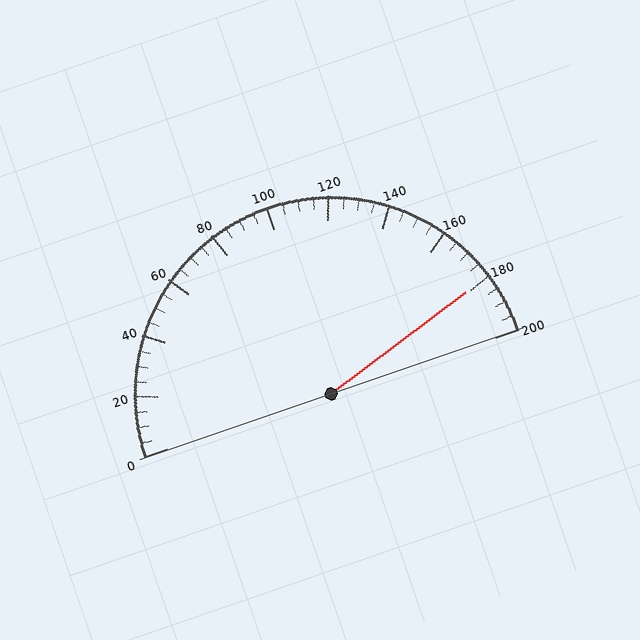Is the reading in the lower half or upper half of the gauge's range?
The reading is in the upper half of the range (0 to 200).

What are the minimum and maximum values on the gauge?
The gauge ranges from 0 to 200.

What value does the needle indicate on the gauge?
The needle indicates approximately 180.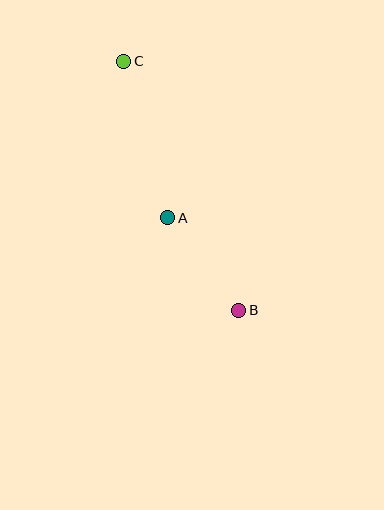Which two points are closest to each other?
Points A and B are closest to each other.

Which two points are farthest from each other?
Points B and C are farthest from each other.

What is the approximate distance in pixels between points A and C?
The distance between A and C is approximately 163 pixels.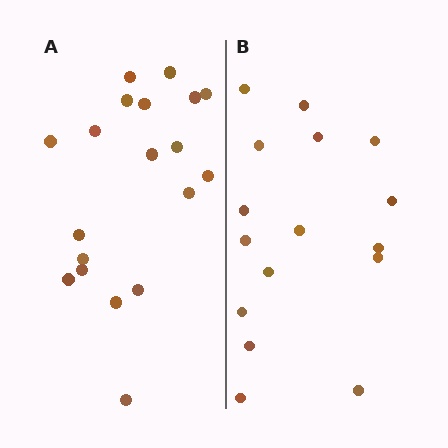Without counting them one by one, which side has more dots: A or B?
Region A (the left region) has more dots.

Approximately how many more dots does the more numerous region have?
Region A has just a few more — roughly 2 or 3 more dots than region B.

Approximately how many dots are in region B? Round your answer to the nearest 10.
About 20 dots. (The exact count is 16, which rounds to 20.)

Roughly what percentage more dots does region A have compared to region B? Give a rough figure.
About 20% more.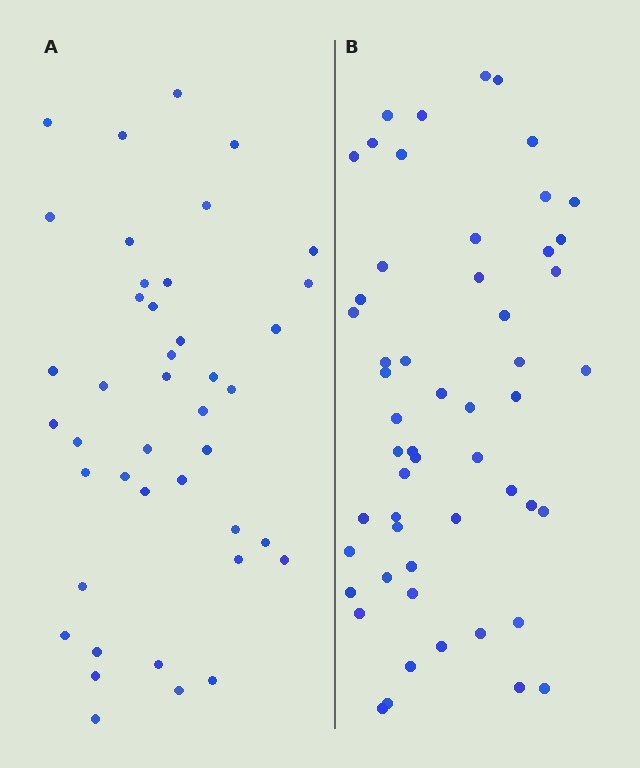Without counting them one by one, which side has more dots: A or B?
Region B (the right region) has more dots.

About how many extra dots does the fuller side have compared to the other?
Region B has roughly 12 or so more dots than region A.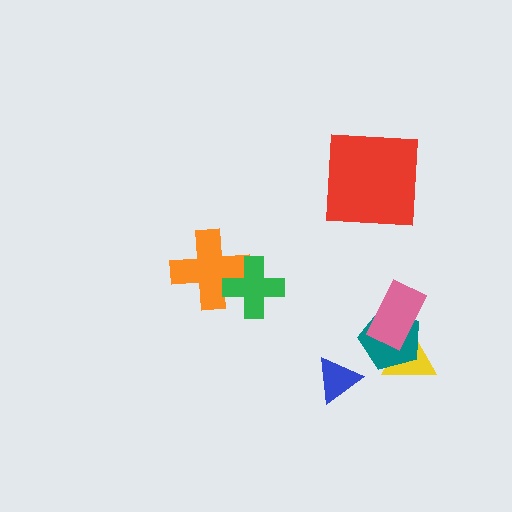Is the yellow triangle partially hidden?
Yes, it is partially covered by another shape.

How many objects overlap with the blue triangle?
0 objects overlap with the blue triangle.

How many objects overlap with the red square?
0 objects overlap with the red square.